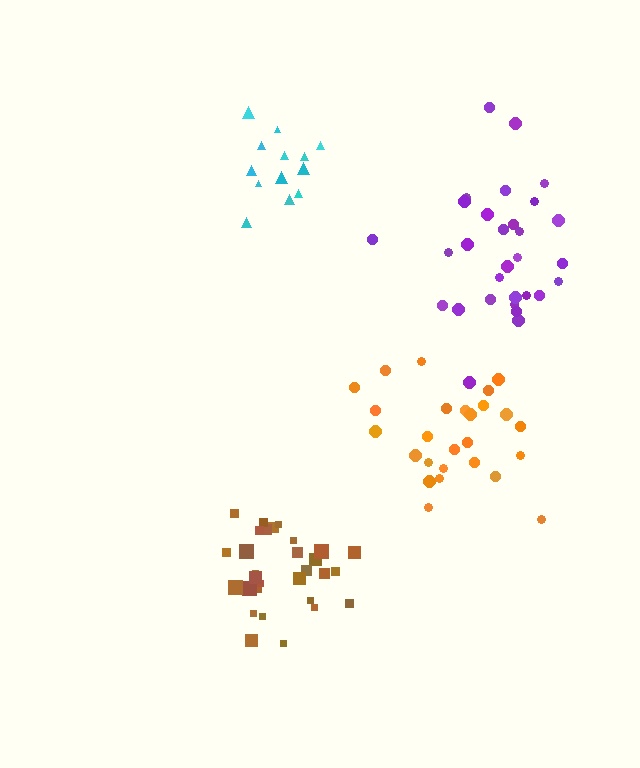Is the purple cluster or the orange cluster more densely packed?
Orange.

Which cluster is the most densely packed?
Cyan.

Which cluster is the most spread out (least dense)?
Purple.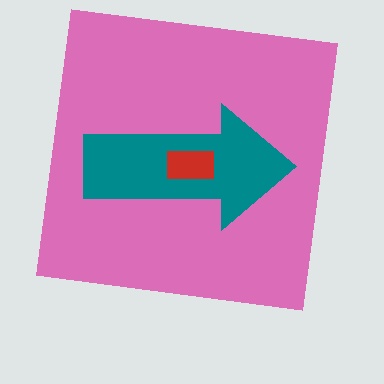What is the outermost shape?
The pink square.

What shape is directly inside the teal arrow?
The red rectangle.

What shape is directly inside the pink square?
The teal arrow.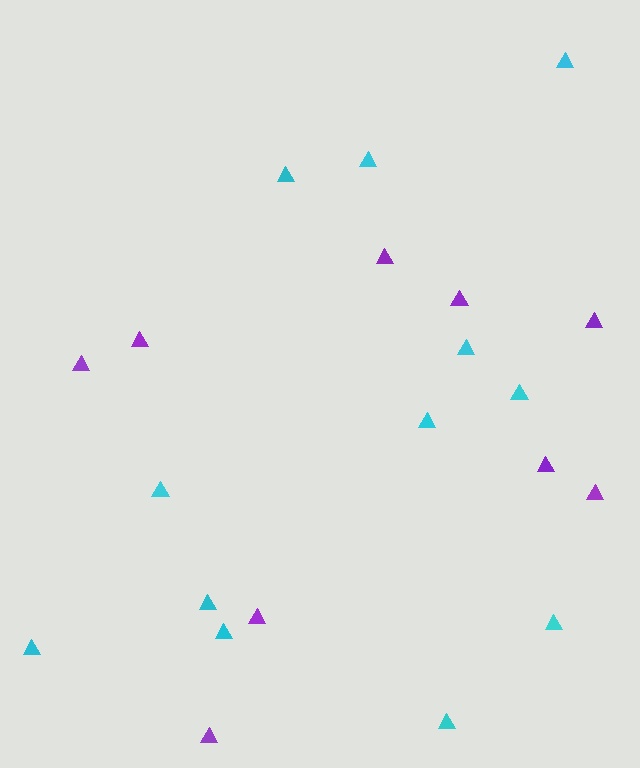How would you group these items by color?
There are 2 groups: one group of purple triangles (9) and one group of cyan triangles (12).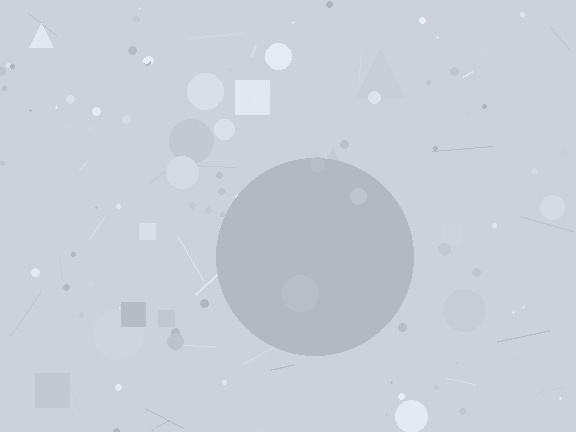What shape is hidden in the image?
A circle is hidden in the image.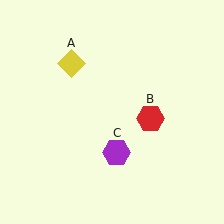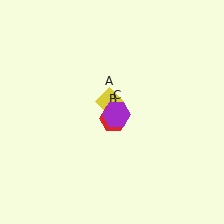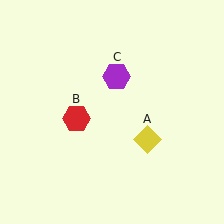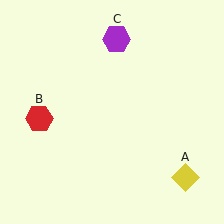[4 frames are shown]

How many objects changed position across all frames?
3 objects changed position: yellow diamond (object A), red hexagon (object B), purple hexagon (object C).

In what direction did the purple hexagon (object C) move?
The purple hexagon (object C) moved up.